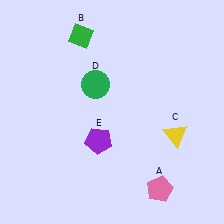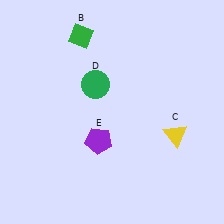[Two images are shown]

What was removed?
The pink pentagon (A) was removed in Image 2.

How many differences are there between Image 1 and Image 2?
There is 1 difference between the two images.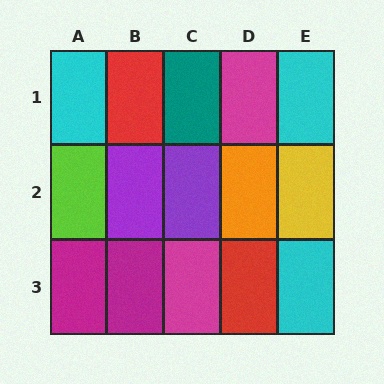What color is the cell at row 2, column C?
Purple.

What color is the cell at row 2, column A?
Lime.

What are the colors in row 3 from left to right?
Magenta, magenta, magenta, red, cyan.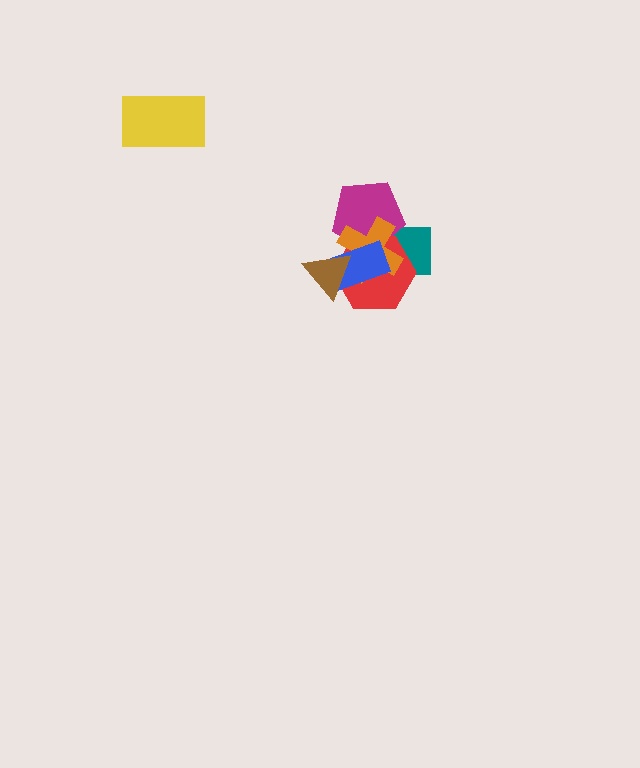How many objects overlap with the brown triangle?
3 objects overlap with the brown triangle.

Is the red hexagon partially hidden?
Yes, it is partially covered by another shape.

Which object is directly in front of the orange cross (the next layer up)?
The blue rectangle is directly in front of the orange cross.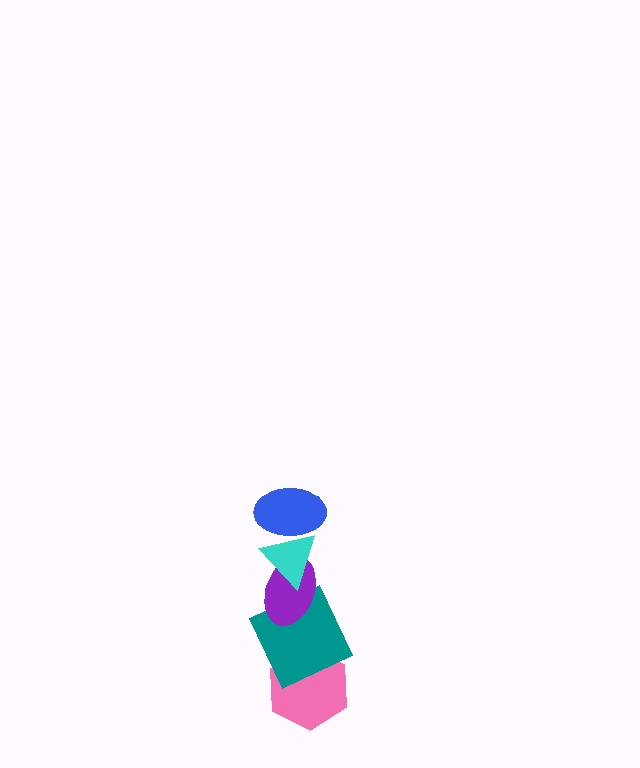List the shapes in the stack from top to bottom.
From top to bottom: the blue ellipse, the cyan triangle, the purple ellipse, the teal square, the pink hexagon.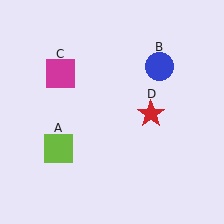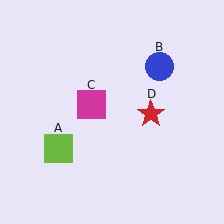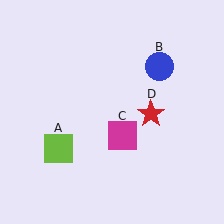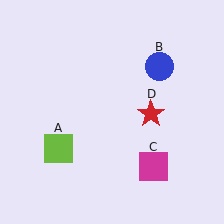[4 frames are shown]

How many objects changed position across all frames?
1 object changed position: magenta square (object C).